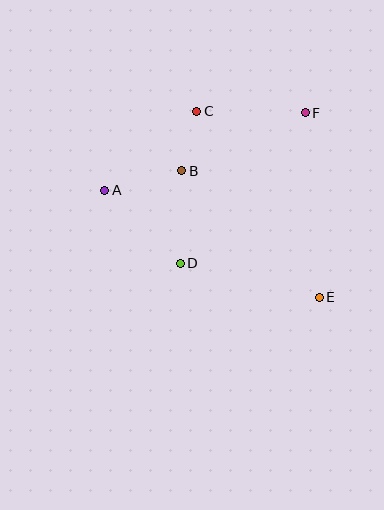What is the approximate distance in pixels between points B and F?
The distance between B and F is approximately 136 pixels.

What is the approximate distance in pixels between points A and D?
The distance between A and D is approximately 105 pixels.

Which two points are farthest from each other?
Points A and E are farthest from each other.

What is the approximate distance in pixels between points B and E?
The distance between B and E is approximately 187 pixels.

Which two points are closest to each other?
Points B and C are closest to each other.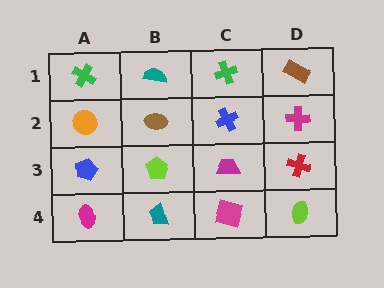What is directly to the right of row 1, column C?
A brown rectangle.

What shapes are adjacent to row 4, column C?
A magenta trapezoid (row 3, column C), a teal trapezoid (row 4, column B), a lime ellipse (row 4, column D).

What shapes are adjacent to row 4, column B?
A lime pentagon (row 3, column B), a magenta ellipse (row 4, column A), a magenta square (row 4, column C).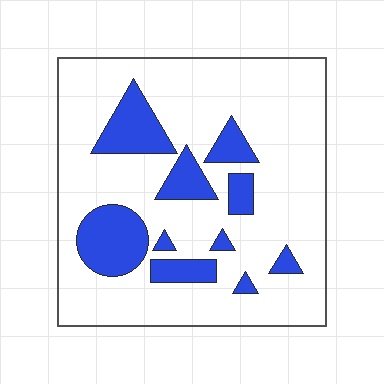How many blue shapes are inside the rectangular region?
10.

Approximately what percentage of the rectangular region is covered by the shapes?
Approximately 20%.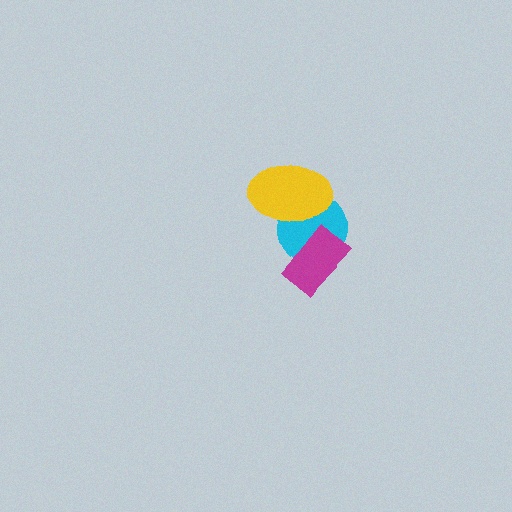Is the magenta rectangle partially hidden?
No, no other shape covers it.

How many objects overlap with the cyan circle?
2 objects overlap with the cyan circle.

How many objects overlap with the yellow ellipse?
1 object overlaps with the yellow ellipse.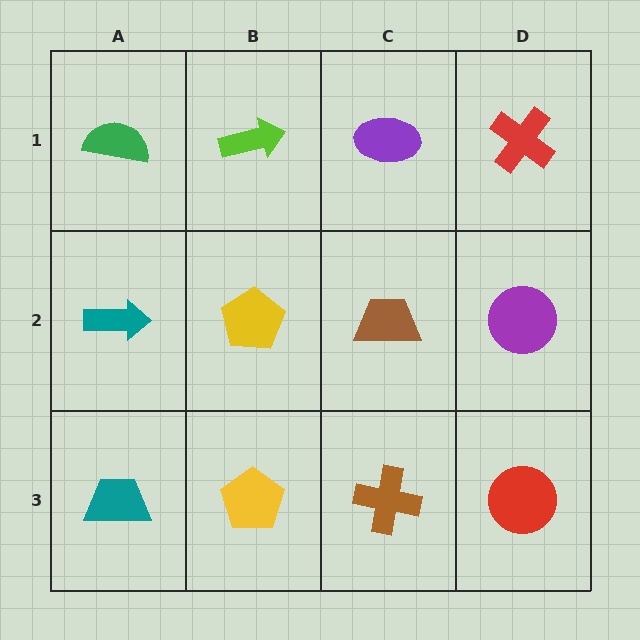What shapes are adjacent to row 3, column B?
A yellow pentagon (row 2, column B), a teal trapezoid (row 3, column A), a brown cross (row 3, column C).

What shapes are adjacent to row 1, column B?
A yellow pentagon (row 2, column B), a green semicircle (row 1, column A), a purple ellipse (row 1, column C).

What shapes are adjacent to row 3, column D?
A purple circle (row 2, column D), a brown cross (row 3, column C).